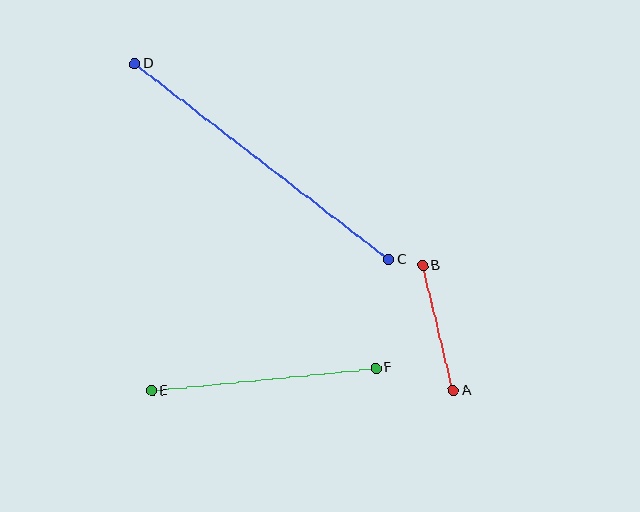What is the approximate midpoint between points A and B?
The midpoint is at approximately (438, 328) pixels.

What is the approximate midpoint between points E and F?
The midpoint is at approximately (264, 379) pixels.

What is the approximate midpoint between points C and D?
The midpoint is at approximately (262, 161) pixels.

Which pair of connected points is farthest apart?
Points C and D are farthest apart.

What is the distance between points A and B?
The distance is approximately 129 pixels.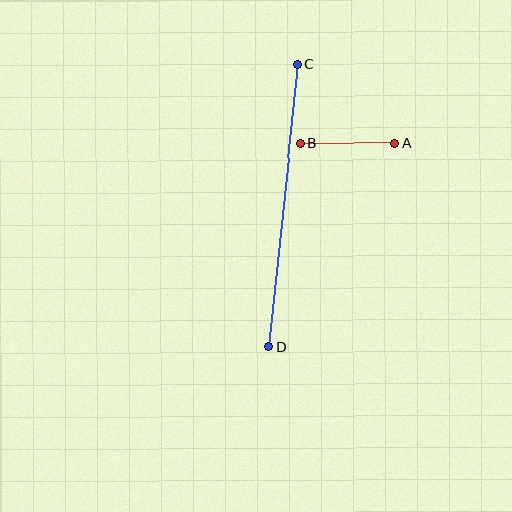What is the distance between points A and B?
The distance is approximately 94 pixels.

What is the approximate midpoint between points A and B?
The midpoint is at approximately (348, 143) pixels.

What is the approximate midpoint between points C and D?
The midpoint is at approximately (283, 205) pixels.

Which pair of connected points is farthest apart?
Points C and D are farthest apart.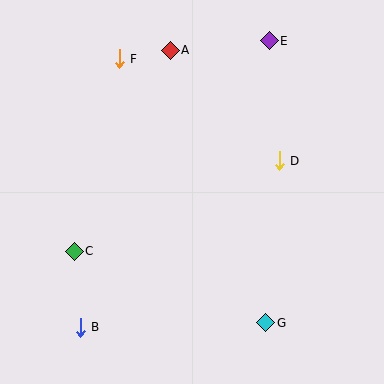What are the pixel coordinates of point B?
Point B is at (80, 327).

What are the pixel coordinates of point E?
Point E is at (269, 41).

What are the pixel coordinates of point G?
Point G is at (266, 323).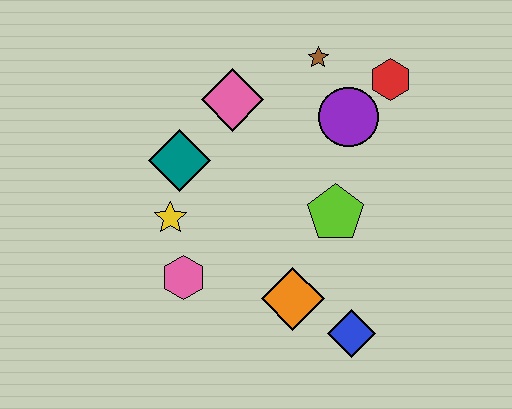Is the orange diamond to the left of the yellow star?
No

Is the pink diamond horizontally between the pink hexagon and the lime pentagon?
Yes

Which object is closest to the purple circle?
The red hexagon is closest to the purple circle.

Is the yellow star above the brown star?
No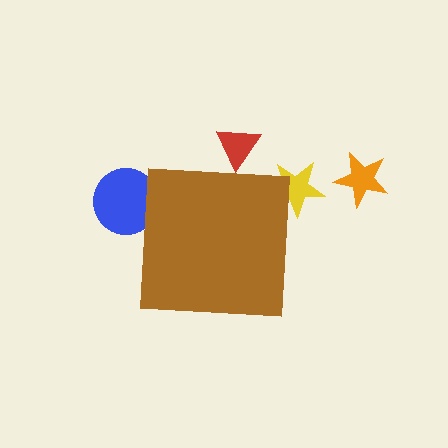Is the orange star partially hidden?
No, the orange star is fully visible.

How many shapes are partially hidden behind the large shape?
3 shapes are partially hidden.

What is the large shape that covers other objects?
A brown square.